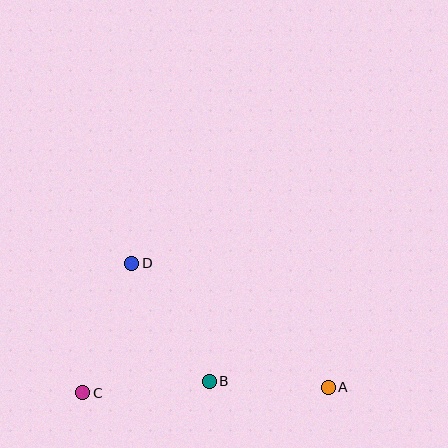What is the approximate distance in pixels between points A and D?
The distance between A and D is approximately 232 pixels.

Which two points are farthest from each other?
Points A and C are farthest from each other.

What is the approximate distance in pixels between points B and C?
The distance between B and C is approximately 127 pixels.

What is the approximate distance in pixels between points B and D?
The distance between B and D is approximately 141 pixels.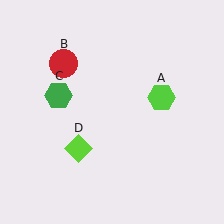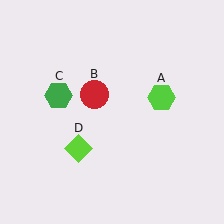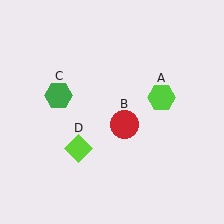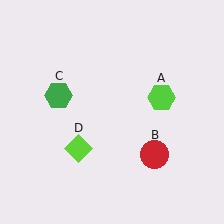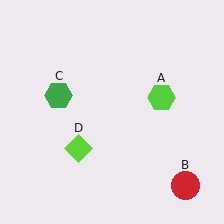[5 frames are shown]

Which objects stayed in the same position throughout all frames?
Lime hexagon (object A) and green hexagon (object C) and lime diamond (object D) remained stationary.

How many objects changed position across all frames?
1 object changed position: red circle (object B).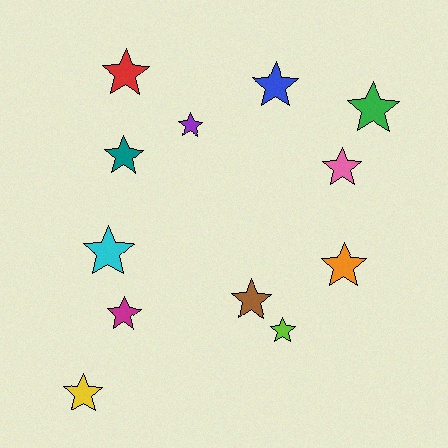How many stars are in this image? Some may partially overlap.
There are 12 stars.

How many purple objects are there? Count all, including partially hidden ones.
There is 1 purple object.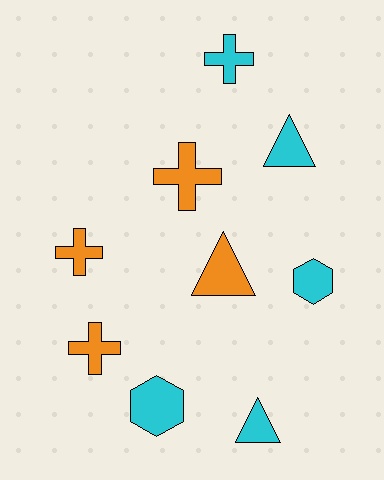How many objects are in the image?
There are 9 objects.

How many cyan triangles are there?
There are 2 cyan triangles.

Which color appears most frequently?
Cyan, with 5 objects.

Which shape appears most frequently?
Cross, with 4 objects.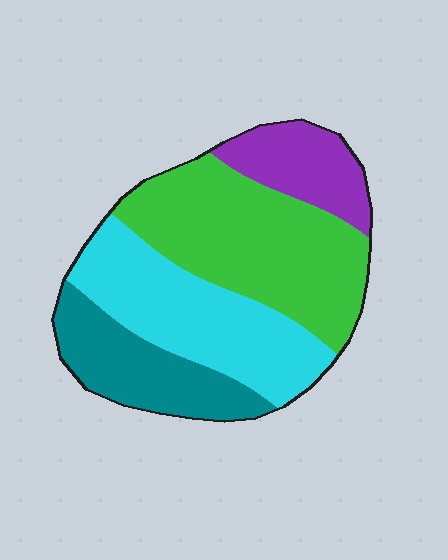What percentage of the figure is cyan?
Cyan covers about 30% of the figure.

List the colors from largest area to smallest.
From largest to smallest: green, cyan, teal, purple.